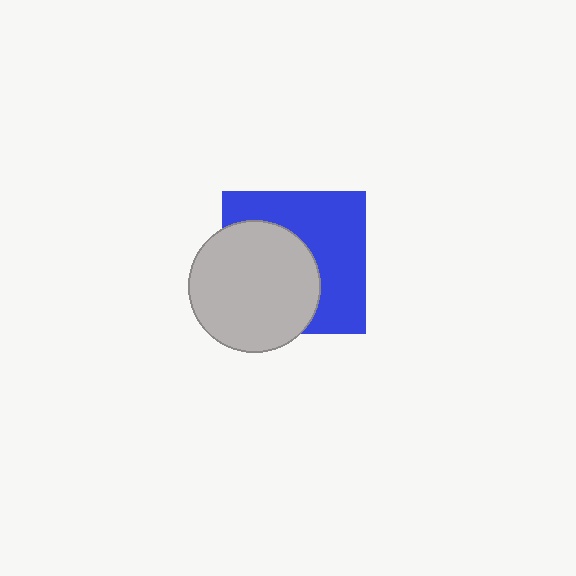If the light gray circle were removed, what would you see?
You would see the complete blue square.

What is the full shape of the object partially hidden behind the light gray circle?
The partially hidden object is a blue square.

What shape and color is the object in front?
The object in front is a light gray circle.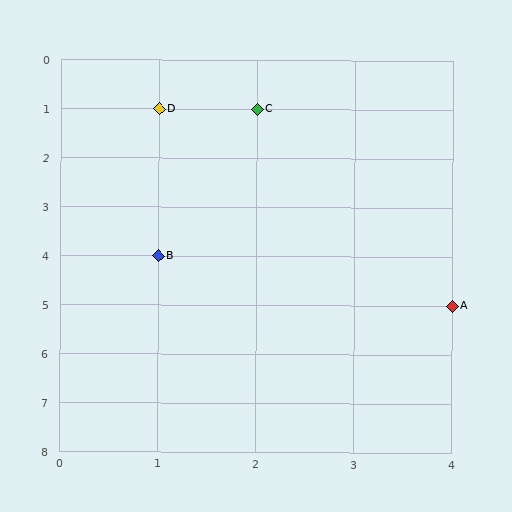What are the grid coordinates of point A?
Point A is at grid coordinates (4, 5).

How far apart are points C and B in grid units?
Points C and B are 1 column and 3 rows apart (about 3.2 grid units diagonally).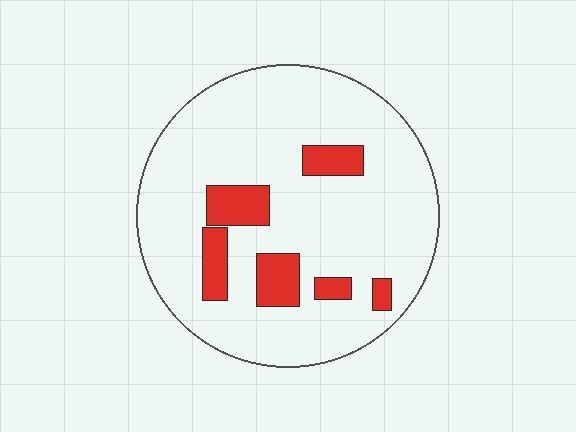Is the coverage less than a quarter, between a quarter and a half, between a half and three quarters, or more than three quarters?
Less than a quarter.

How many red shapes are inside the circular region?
6.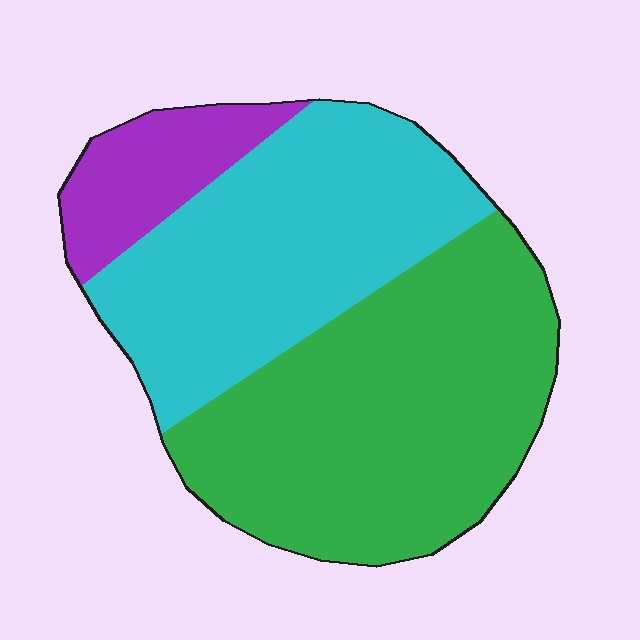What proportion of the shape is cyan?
Cyan covers 39% of the shape.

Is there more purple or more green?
Green.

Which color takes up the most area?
Green, at roughly 50%.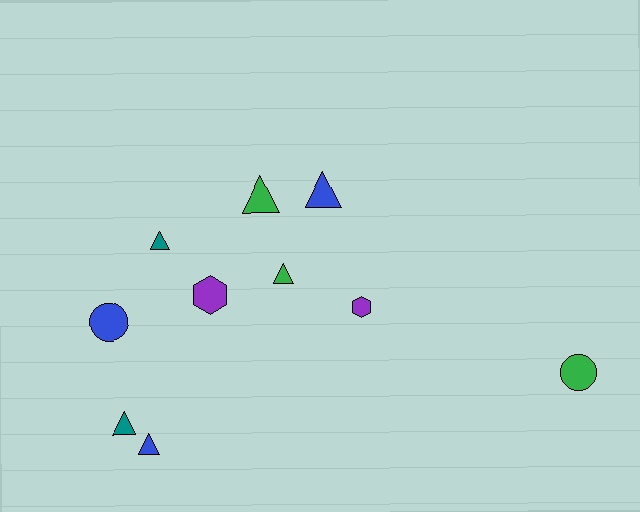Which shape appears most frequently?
Triangle, with 6 objects.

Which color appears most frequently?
Blue, with 3 objects.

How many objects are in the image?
There are 10 objects.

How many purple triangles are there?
There are no purple triangles.